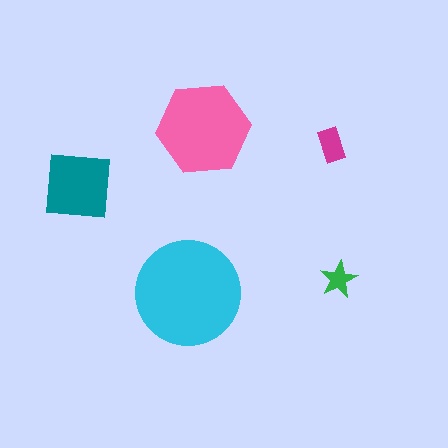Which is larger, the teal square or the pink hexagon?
The pink hexagon.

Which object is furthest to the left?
The teal square is leftmost.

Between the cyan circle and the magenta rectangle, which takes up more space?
The cyan circle.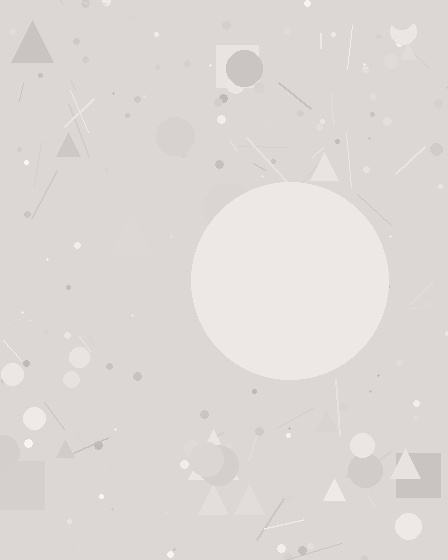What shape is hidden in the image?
A circle is hidden in the image.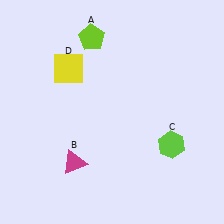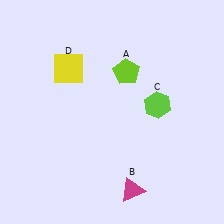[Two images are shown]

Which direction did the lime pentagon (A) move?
The lime pentagon (A) moved right.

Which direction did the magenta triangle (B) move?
The magenta triangle (B) moved right.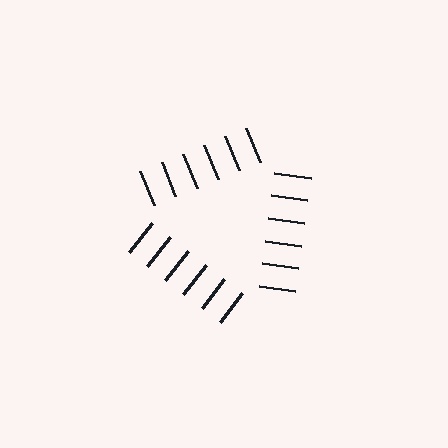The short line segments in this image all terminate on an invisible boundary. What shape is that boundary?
An illusory triangle — the line segments terminate on its edges but no continuous stroke is drawn.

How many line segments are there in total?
18 — 6 along each of the 3 edges.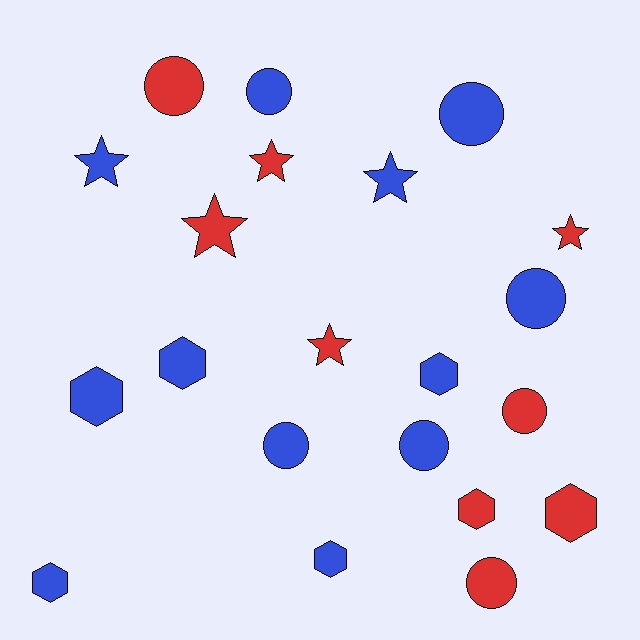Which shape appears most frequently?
Circle, with 8 objects.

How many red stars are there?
There are 4 red stars.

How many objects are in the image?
There are 21 objects.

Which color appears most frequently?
Blue, with 12 objects.